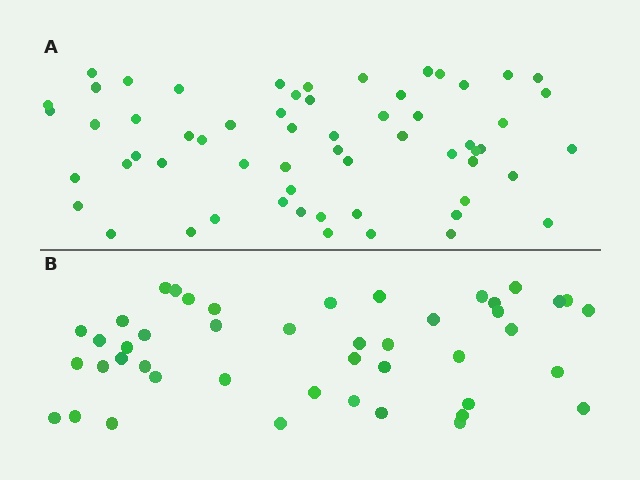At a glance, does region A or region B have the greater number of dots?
Region A (the top region) has more dots.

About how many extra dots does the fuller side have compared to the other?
Region A has approximately 15 more dots than region B.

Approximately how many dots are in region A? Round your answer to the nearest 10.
About 60 dots.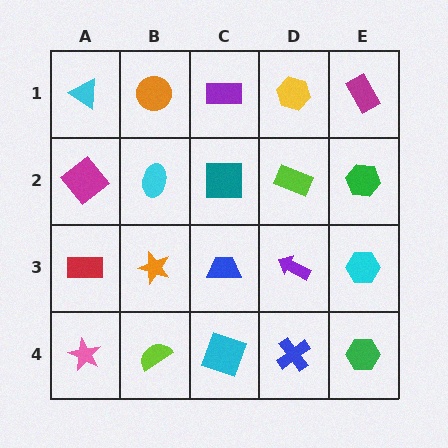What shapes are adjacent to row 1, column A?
A magenta diamond (row 2, column A), an orange circle (row 1, column B).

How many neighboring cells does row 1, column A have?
2.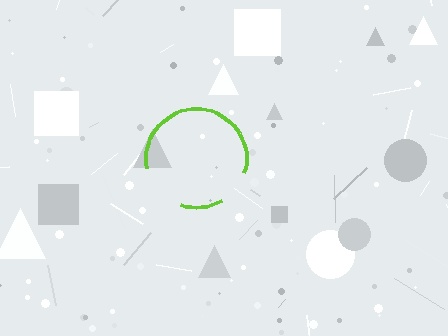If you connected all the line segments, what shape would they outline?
They would outline a circle.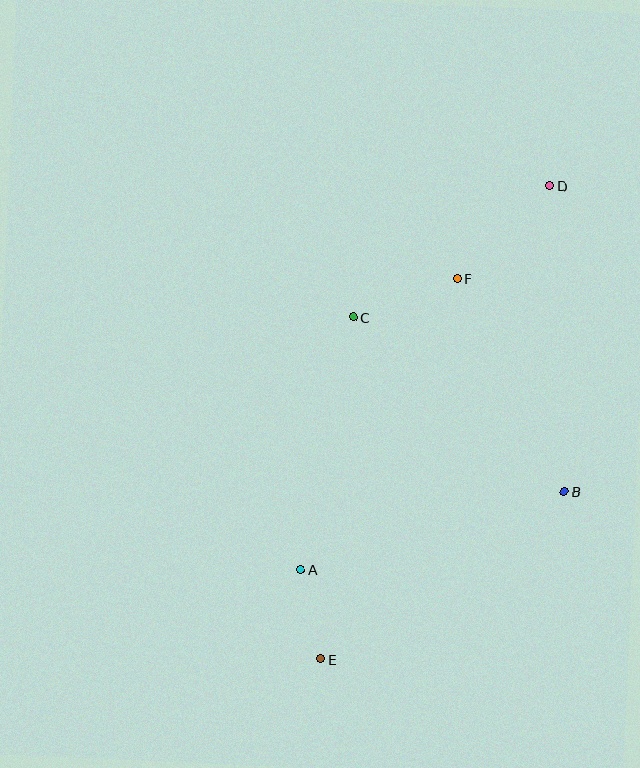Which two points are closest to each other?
Points A and E are closest to each other.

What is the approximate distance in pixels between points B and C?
The distance between B and C is approximately 274 pixels.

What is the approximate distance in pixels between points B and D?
The distance between B and D is approximately 306 pixels.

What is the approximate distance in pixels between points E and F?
The distance between E and F is approximately 404 pixels.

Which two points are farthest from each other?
Points D and E are farthest from each other.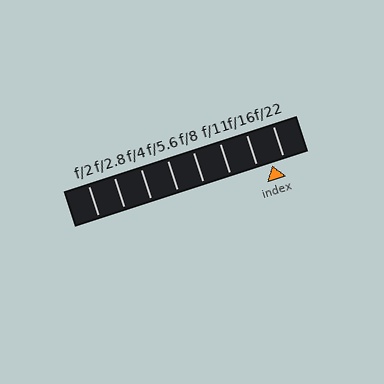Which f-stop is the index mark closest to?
The index mark is closest to f/22.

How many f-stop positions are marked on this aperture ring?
There are 8 f-stop positions marked.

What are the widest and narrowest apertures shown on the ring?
The widest aperture shown is f/2 and the narrowest is f/22.